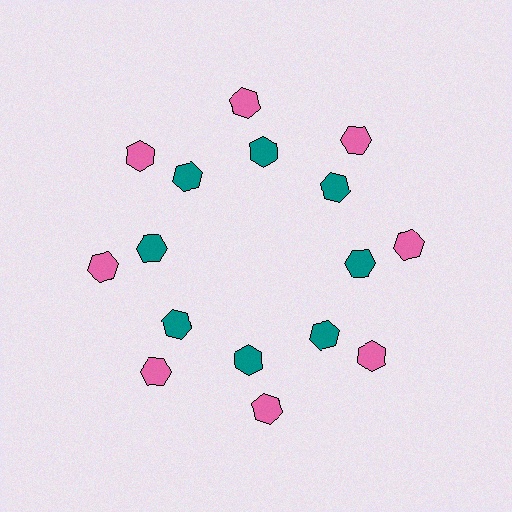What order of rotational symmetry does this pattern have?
This pattern has 8-fold rotational symmetry.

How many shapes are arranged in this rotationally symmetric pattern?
There are 16 shapes, arranged in 8 groups of 2.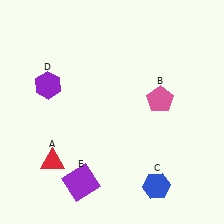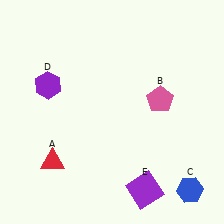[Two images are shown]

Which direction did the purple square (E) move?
The purple square (E) moved right.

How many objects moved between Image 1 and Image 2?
2 objects moved between the two images.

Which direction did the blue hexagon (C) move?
The blue hexagon (C) moved right.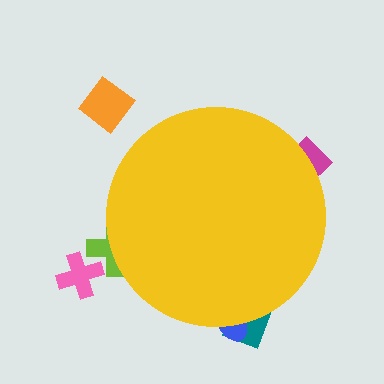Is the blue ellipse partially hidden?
Yes, the blue ellipse is partially hidden behind the yellow circle.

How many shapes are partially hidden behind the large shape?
4 shapes are partially hidden.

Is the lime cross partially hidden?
Yes, the lime cross is partially hidden behind the yellow circle.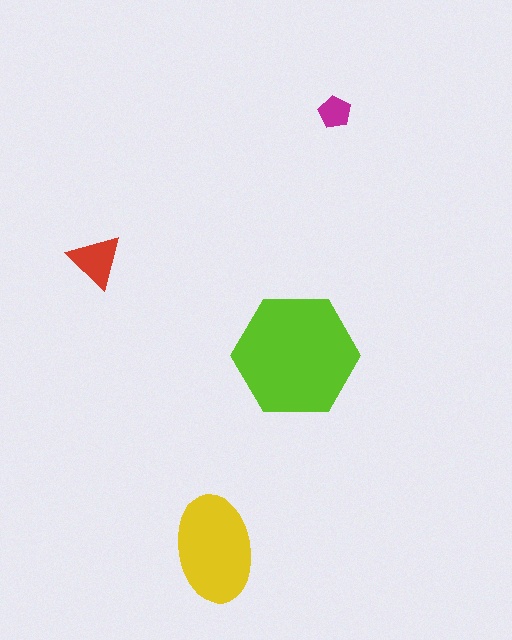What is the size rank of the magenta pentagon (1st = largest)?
4th.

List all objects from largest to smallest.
The lime hexagon, the yellow ellipse, the red triangle, the magenta pentagon.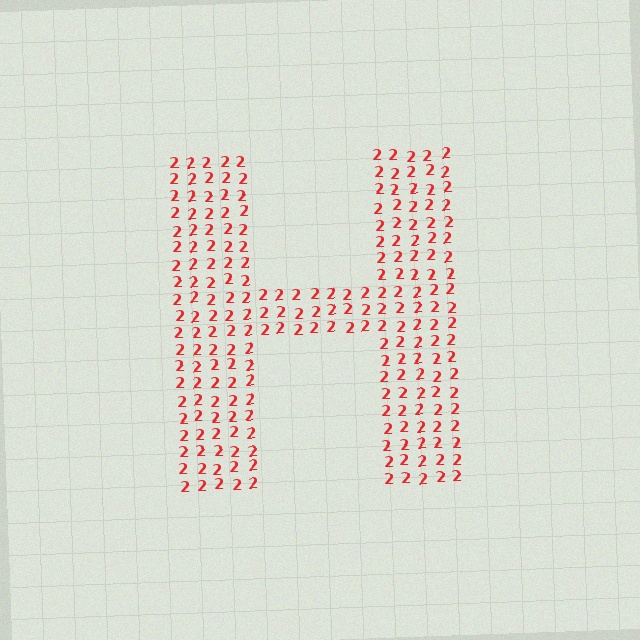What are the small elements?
The small elements are digit 2's.